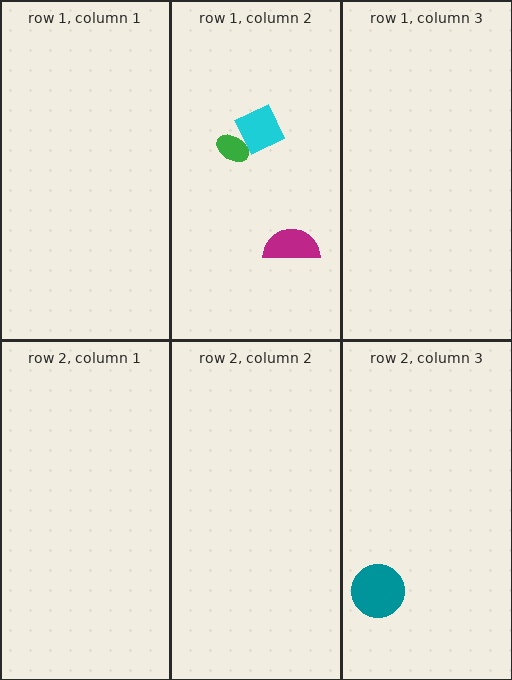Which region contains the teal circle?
The row 2, column 3 region.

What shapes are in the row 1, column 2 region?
The magenta semicircle, the cyan diamond, the green ellipse.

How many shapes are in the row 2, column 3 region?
1.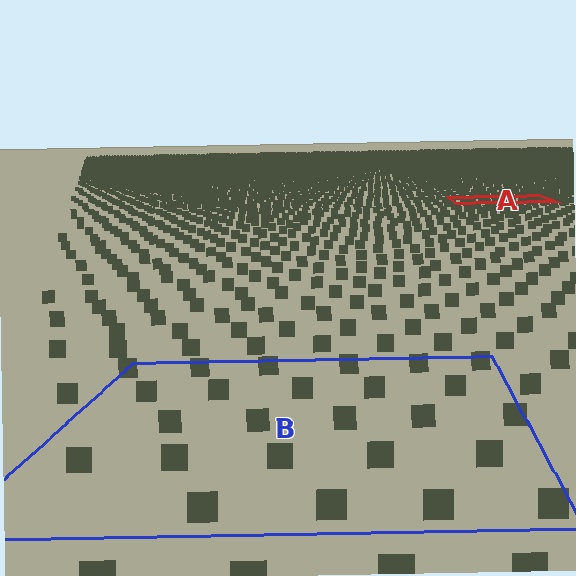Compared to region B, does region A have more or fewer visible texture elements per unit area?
Region A has more texture elements per unit area — they are packed more densely because it is farther away.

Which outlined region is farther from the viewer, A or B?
Region A is farther from the viewer — the texture elements inside it appear smaller and more densely packed.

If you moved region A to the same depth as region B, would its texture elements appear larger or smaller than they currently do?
They would appear larger. At a closer depth, the same texture elements are projected at a bigger on-screen size.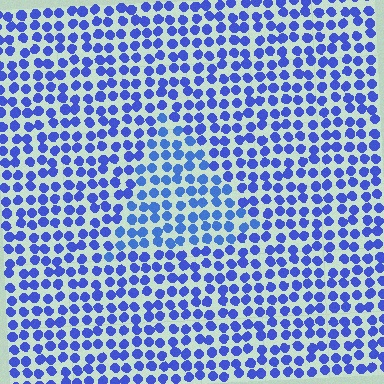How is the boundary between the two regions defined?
The boundary is defined purely by a slight shift in hue (about 15 degrees). Spacing, size, and orientation are identical on both sides.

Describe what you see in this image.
The image is filled with small blue elements in a uniform arrangement. A triangle-shaped region is visible where the elements are tinted to a slightly different hue, forming a subtle color boundary.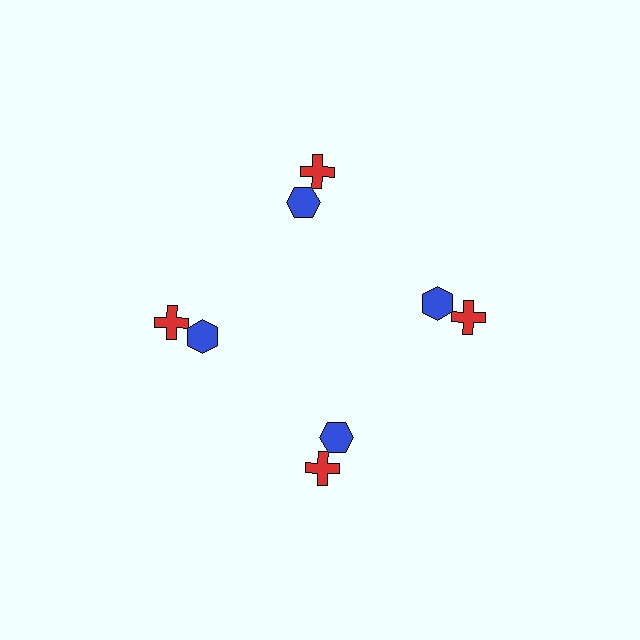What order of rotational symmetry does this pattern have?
This pattern has 4-fold rotational symmetry.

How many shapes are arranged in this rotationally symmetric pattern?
There are 8 shapes, arranged in 4 groups of 2.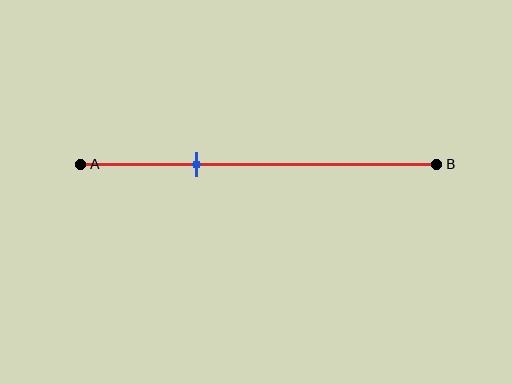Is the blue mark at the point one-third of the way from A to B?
Yes, the mark is approximately at the one-third point.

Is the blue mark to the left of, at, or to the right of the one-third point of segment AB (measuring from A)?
The blue mark is approximately at the one-third point of segment AB.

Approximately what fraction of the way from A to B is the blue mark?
The blue mark is approximately 35% of the way from A to B.